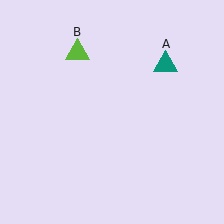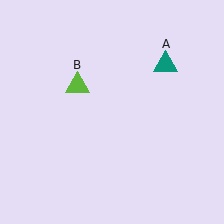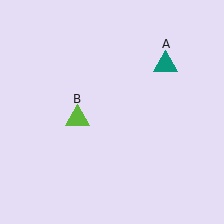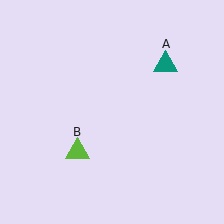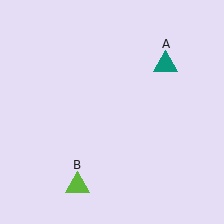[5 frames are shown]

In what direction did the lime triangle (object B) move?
The lime triangle (object B) moved down.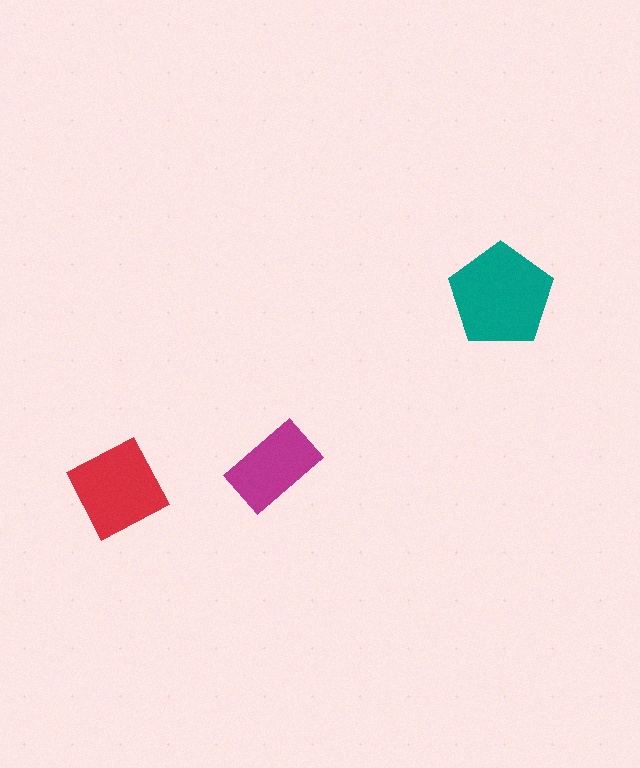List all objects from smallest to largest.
The magenta rectangle, the red diamond, the teal pentagon.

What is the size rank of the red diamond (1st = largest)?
2nd.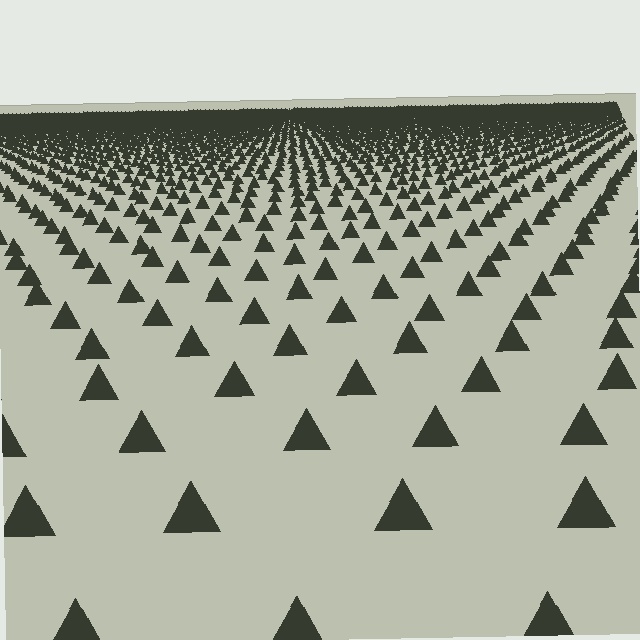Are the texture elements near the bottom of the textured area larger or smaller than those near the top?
Larger. Near the bottom, elements are closer to the viewer and appear at a bigger on-screen size.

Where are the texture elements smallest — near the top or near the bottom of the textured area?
Near the top.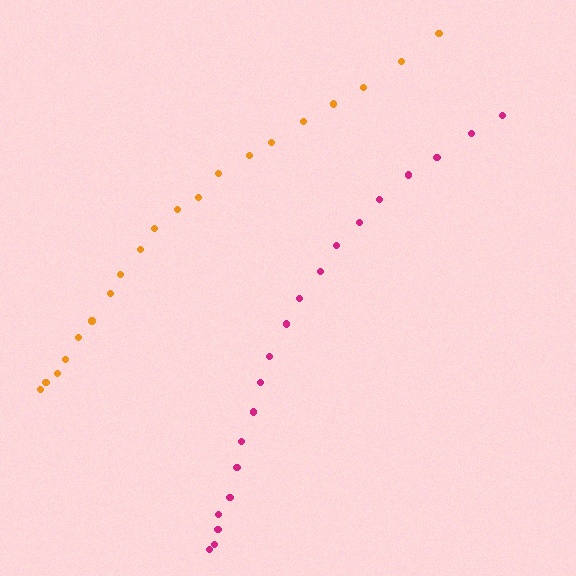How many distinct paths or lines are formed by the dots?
There are 2 distinct paths.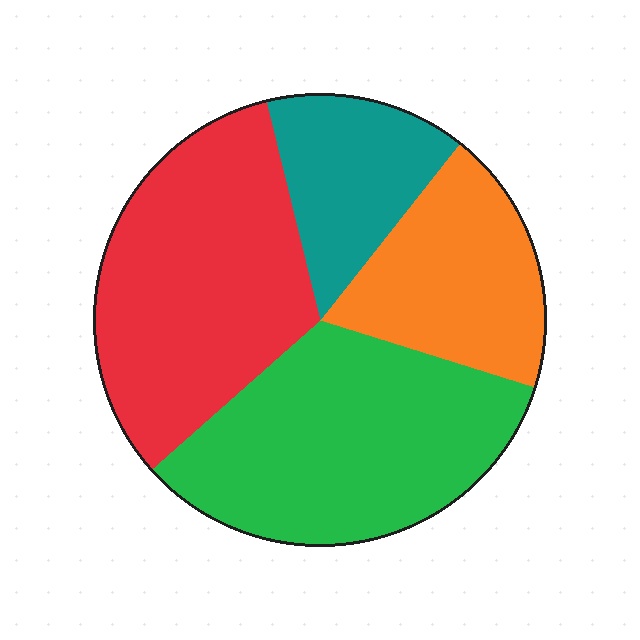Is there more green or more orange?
Green.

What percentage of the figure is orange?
Orange covers about 20% of the figure.